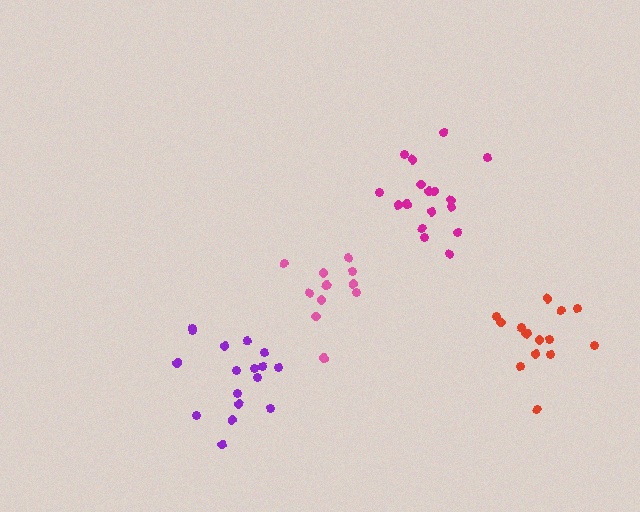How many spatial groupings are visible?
There are 4 spatial groupings.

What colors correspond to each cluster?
The clusters are colored: red, magenta, purple, pink.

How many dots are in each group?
Group 1: 15 dots, Group 2: 17 dots, Group 3: 17 dots, Group 4: 11 dots (60 total).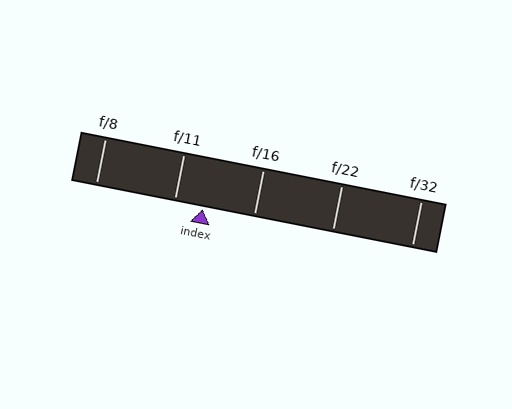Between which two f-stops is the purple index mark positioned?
The index mark is between f/11 and f/16.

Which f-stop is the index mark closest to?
The index mark is closest to f/11.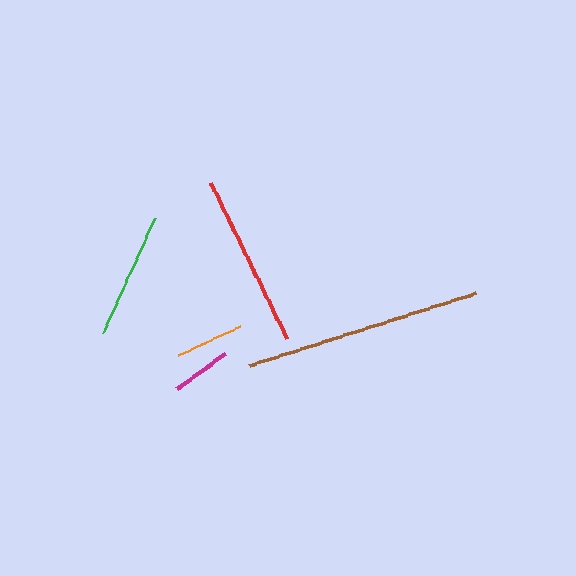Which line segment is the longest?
The brown line is the longest at approximately 239 pixels.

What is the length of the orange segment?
The orange segment is approximately 68 pixels long.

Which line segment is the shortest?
The magenta line is the shortest at approximately 60 pixels.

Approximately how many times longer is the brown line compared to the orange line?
The brown line is approximately 3.5 times the length of the orange line.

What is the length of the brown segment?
The brown segment is approximately 239 pixels long.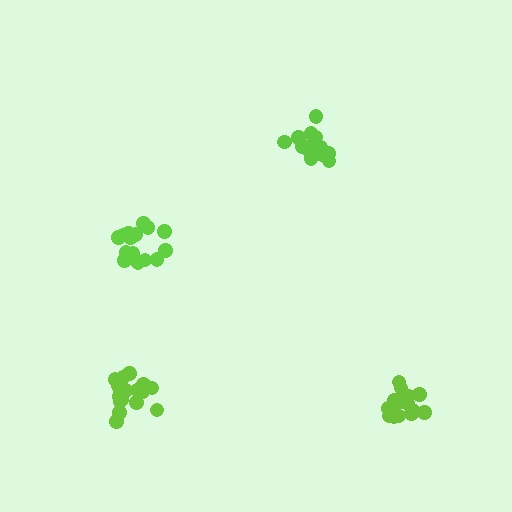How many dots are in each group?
Group 1: 16 dots, Group 2: 16 dots, Group 3: 18 dots, Group 4: 18 dots (68 total).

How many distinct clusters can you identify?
There are 4 distinct clusters.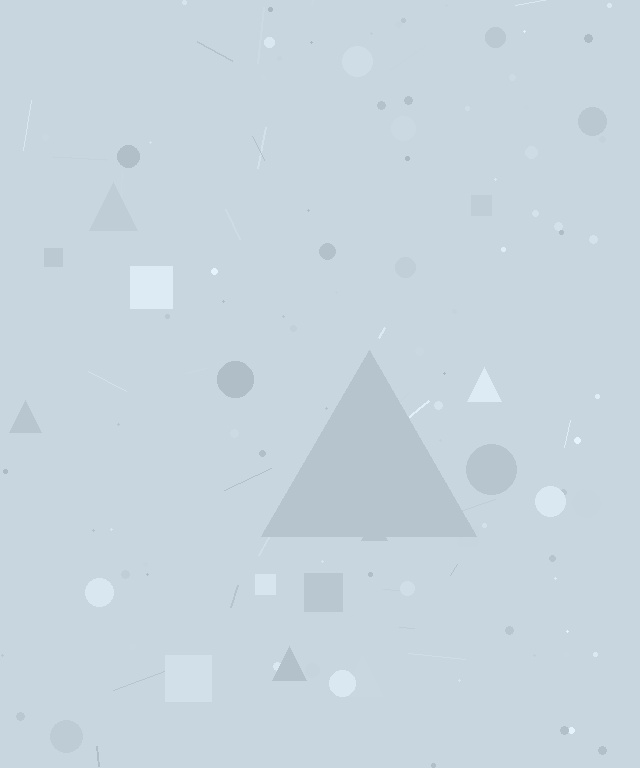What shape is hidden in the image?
A triangle is hidden in the image.